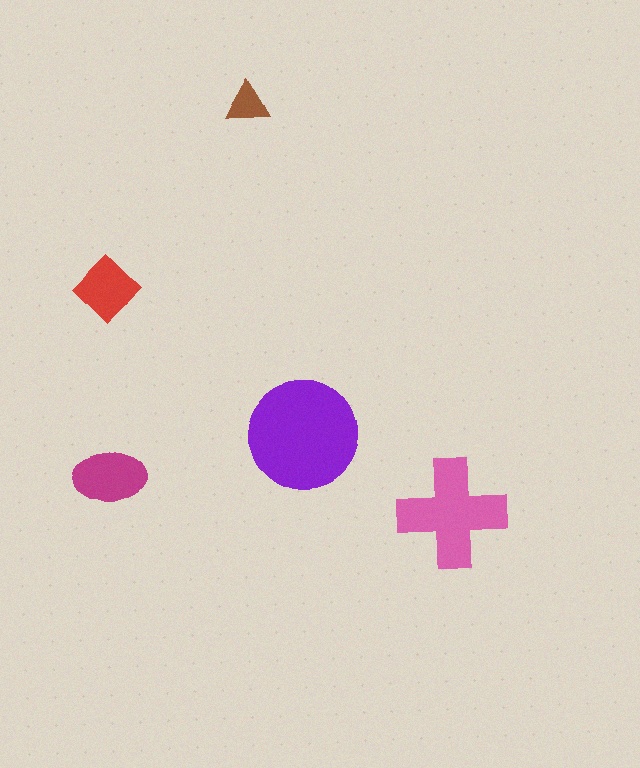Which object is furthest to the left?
The magenta ellipse is leftmost.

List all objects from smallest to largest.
The brown triangle, the red diamond, the magenta ellipse, the pink cross, the purple circle.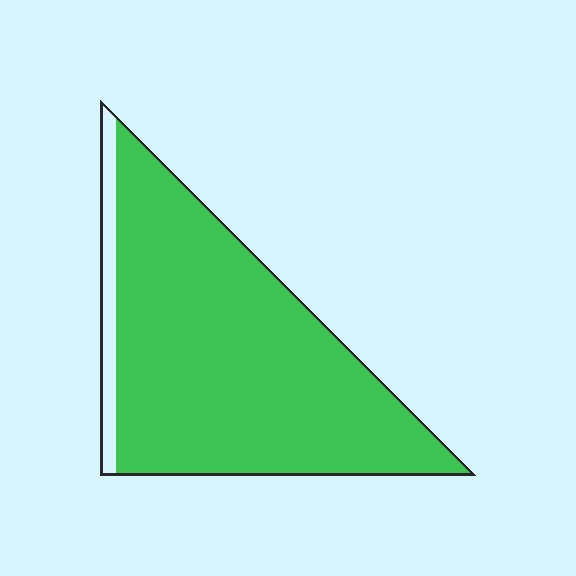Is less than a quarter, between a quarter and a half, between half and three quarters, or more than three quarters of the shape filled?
More than three quarters.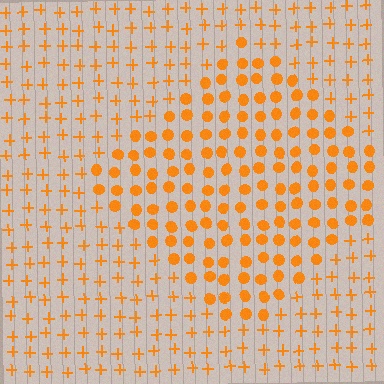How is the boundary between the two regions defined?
The boundary is defined by a change in element shape: circles inside vs. plus signs outside. All elements share the same color and spacing.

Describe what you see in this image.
The image is filled with small orange elements arranged in a uniform grid. A diamond-shaped region contains circles, while the surrounding area contains plus signs. The boundary is defined purely by the change in element shape.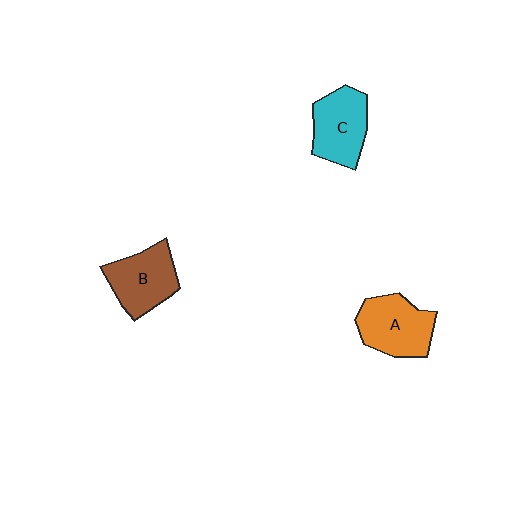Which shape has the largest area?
Shape A (orange).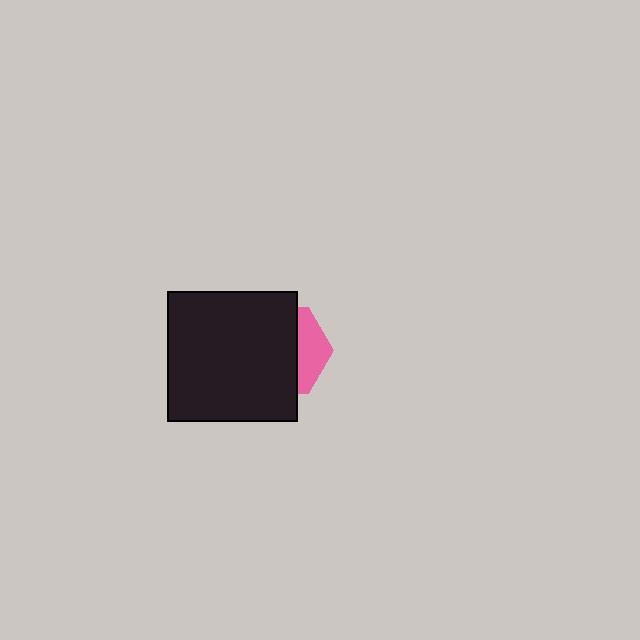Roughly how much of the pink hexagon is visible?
A small part of it is visible (roughly 32%).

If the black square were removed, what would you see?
You would see the complete pink hexagon.